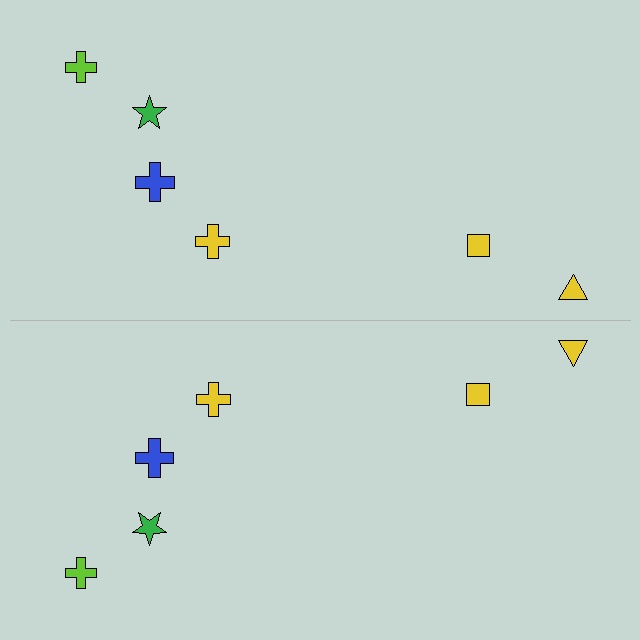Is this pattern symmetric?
Yes, this pattern has bilateral (reflection) symmetry.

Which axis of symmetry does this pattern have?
The pattern has a horizontal axis of symmetry running through the center of the image.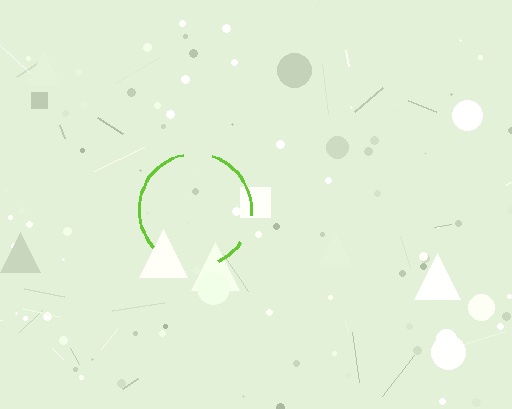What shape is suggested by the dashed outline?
The dashed outline suggests a circle.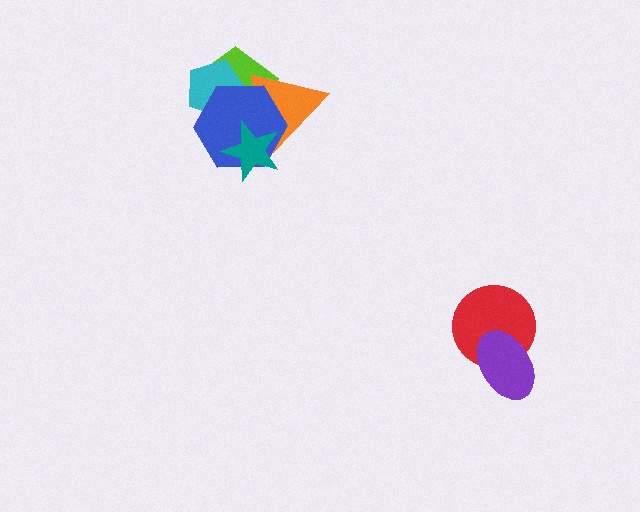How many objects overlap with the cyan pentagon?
2 objects overlap with the cyan pentagon.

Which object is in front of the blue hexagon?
The teal star is in front of the blue hexagon.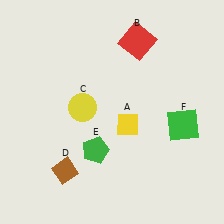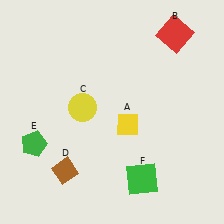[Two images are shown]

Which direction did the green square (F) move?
The green square (F) moved down.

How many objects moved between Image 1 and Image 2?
3 objects moved between the two images.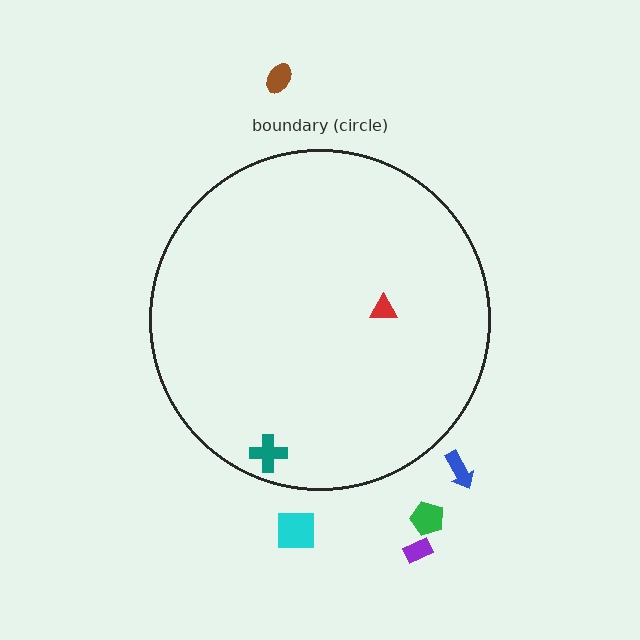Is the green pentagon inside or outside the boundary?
Outside.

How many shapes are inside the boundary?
2 inside, 5 outside.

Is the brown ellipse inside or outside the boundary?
Outside.